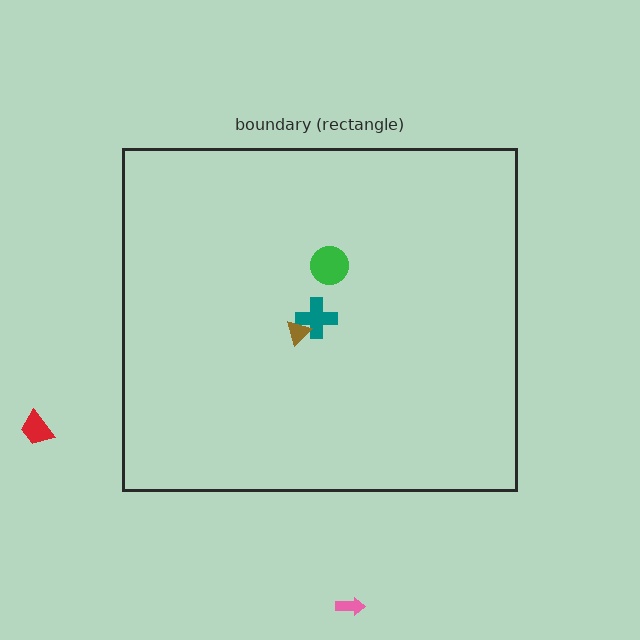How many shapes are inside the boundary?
3 inside, 2 outside.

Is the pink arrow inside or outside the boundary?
Outside.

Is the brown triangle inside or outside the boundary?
Inside.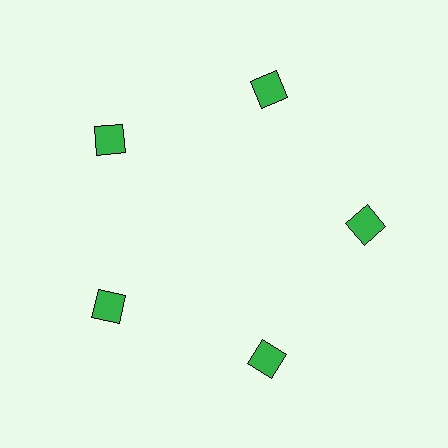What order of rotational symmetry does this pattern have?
This pattern has 5-fold rotational symmetry.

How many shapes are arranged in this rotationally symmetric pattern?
There are 5 shapes, arranged in 5 groups of 1.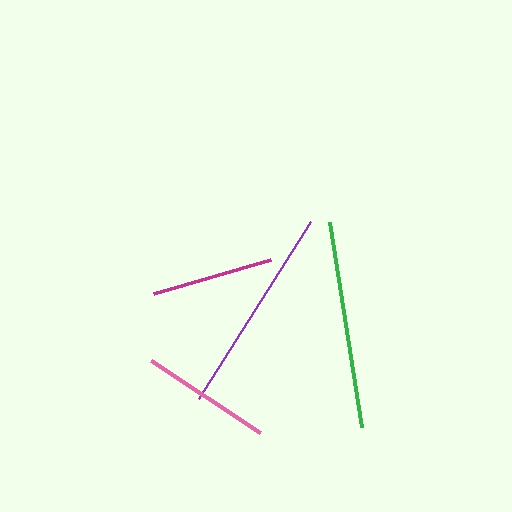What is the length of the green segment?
The green segment is approximately 208 pixels long.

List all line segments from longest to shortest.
From longest to shortest: purple, green, pink, magenta.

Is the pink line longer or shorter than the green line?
The green line is longer than the pink line.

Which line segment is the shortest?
The magenta line is the shortest at approximately 122 pixels.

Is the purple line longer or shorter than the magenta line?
The purple line is longer than the magenta line.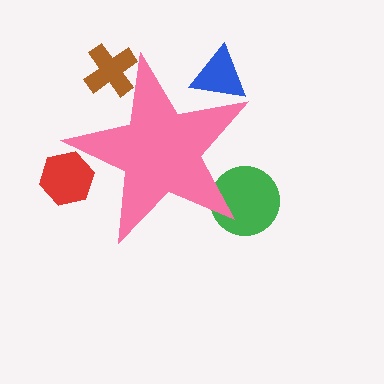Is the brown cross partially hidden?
Yes, the brown cross is partially hidden behind the pink star.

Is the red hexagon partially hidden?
Yes, the red hexagon is partially hidden behind the pink star.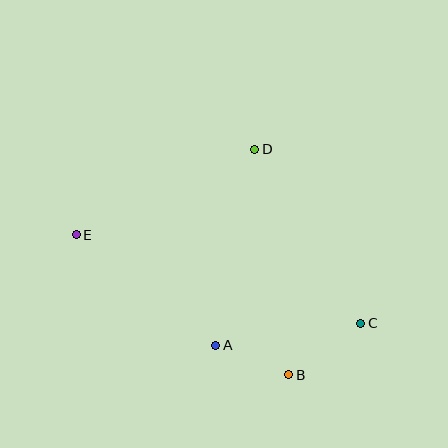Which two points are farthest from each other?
Points C and E are farthest from each other.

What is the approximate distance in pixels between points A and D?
The distance between A and D is approximately 199 pixels.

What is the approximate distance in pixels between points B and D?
The distance between B and D is approximately 227 pixels.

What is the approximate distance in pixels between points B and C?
The distance between B and C is approximately 88 pixels.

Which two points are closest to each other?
Points A and B are closest to each other.